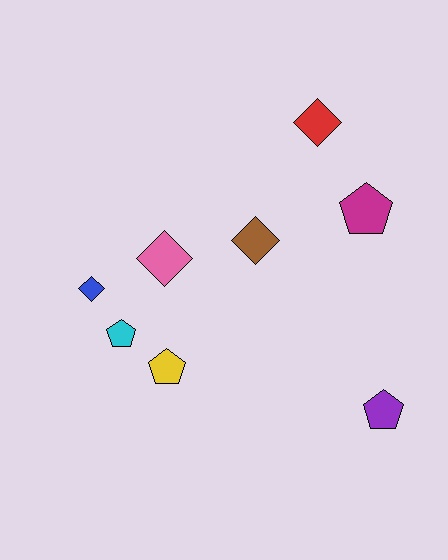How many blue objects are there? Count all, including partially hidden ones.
There is 1 blue object.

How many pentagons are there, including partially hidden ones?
There are 4 pentagons.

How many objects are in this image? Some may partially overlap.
There are 8 objects.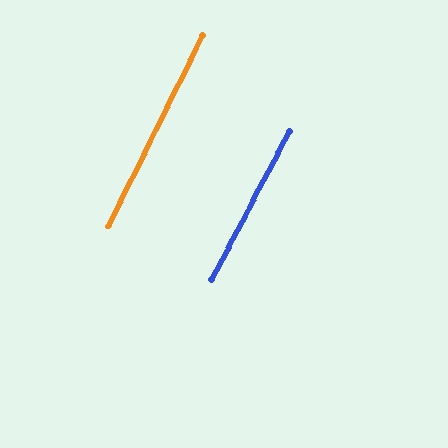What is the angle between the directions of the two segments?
Approximately 1 degree.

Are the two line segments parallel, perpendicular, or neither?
Parallel — their directions differ by only 1.1°.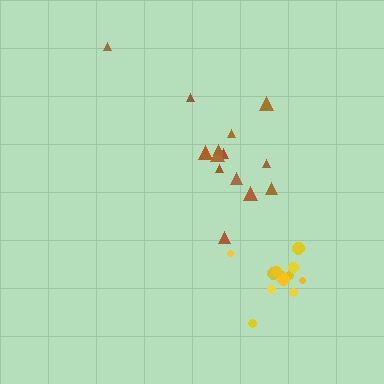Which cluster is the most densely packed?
Yellow.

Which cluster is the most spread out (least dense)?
Brown.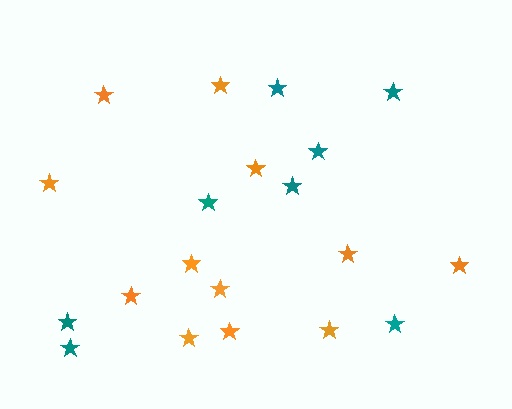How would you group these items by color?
There are 2 groups: one group of orange stars (12) and one group of teal stars (8).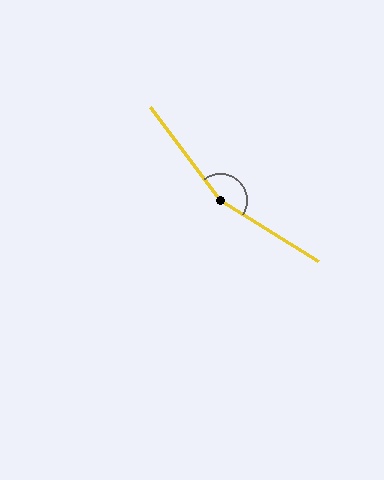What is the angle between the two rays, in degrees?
Approximately 159 degrees.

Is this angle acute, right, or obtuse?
It is obtuse.